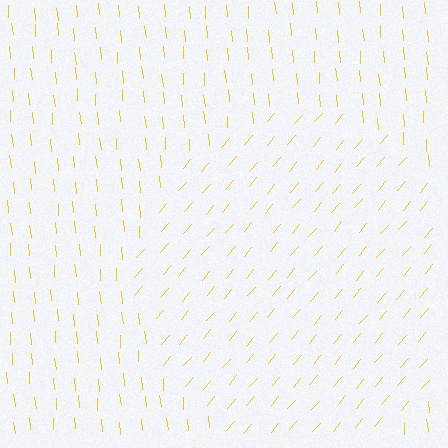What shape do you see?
I see a circle.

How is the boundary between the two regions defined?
The boundary is defined purely by a change in line orientation (approximately 45 degrees difference). All lines are the same color and thickness.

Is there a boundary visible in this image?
Yes, there is a texture boundary formed by a change in line orientation.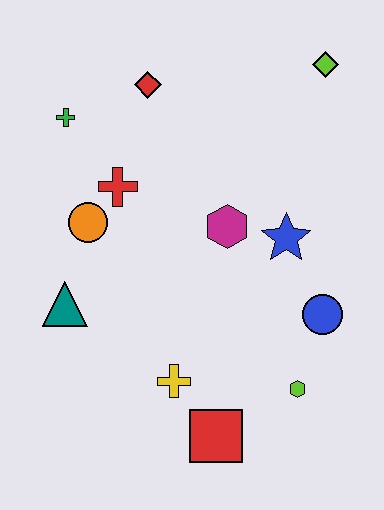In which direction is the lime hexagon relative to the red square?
The lime hexagon is to the right of the red square.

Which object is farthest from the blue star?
The green cross is farthest from the blue star.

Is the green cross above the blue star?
Yes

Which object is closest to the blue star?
The magenta hexagon is closest to the blue star.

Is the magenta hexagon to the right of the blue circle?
No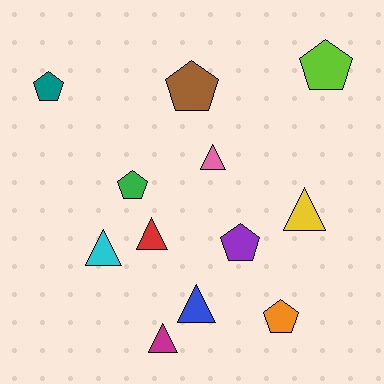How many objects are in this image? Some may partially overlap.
There are 12 objects.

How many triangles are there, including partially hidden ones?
There are 6 triangles.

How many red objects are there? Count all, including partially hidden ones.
There is 1 red object.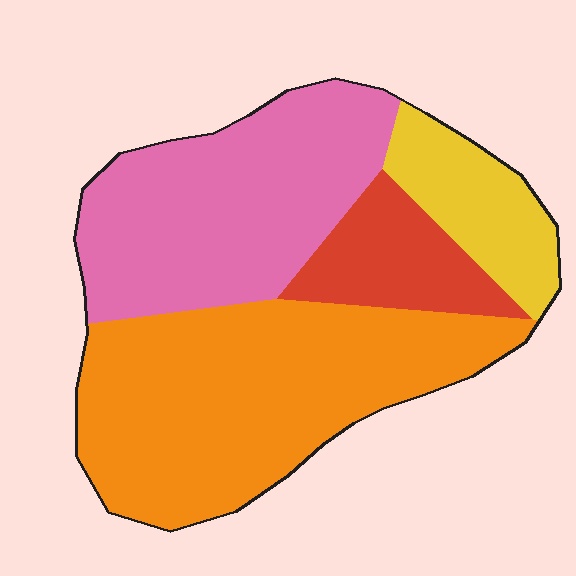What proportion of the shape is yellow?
Yellow takes up about one eighth (1/8) of the shape.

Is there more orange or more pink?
Orange.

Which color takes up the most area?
Orange, at roughly 45%.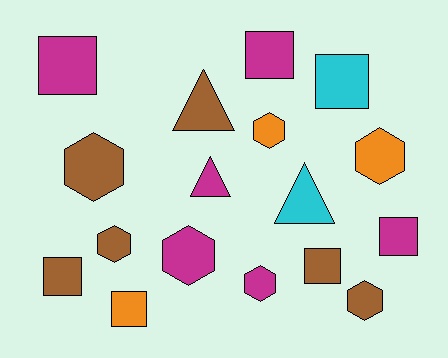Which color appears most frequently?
Magenta, with 6 objects.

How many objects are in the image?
There are 17 objects.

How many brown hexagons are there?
There are 3 brown hexagons.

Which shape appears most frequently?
Square, with 7 objects.